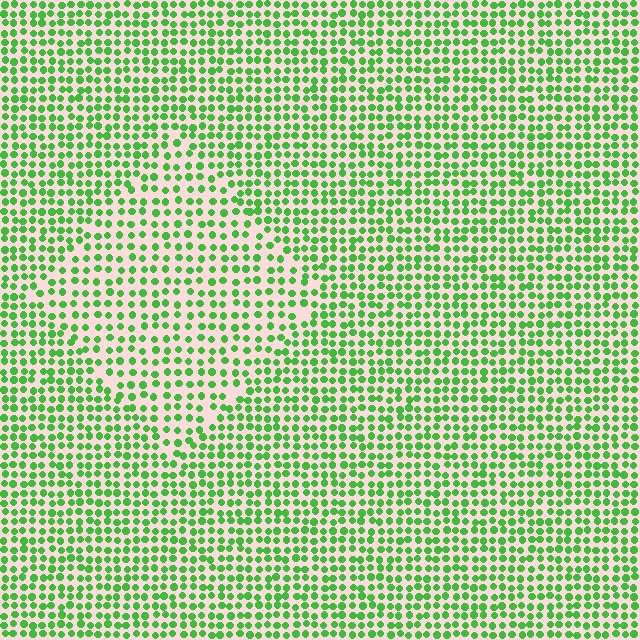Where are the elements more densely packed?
The elements are more densely packed outside the diamond boundary.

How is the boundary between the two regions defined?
The boundary is defined by a change in element density (approximately 1.5x ratio). All elements are the same color, size, and shape.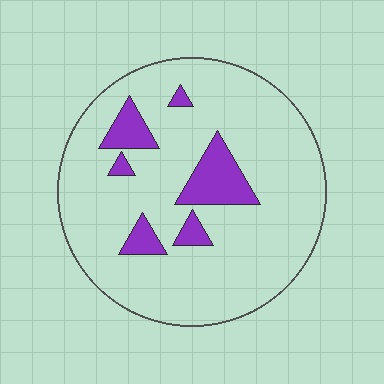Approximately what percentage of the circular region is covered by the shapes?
Approximately 15%.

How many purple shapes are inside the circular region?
6.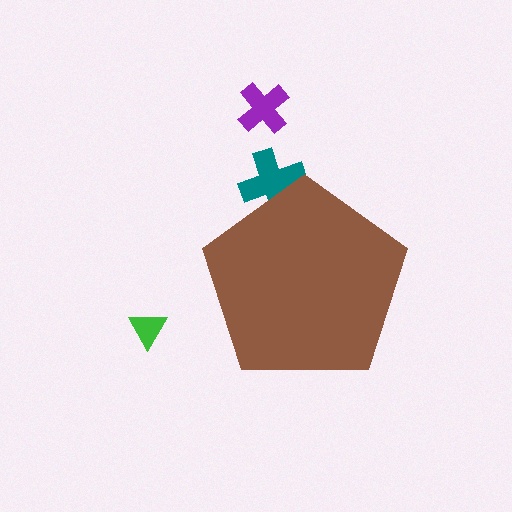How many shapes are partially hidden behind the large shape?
1 shape is partially hidden.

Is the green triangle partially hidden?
No, the green triangle is fully visible.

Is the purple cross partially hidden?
No, the purple cross is fully visible.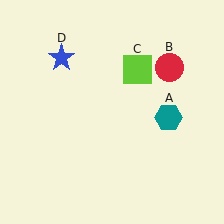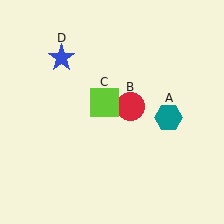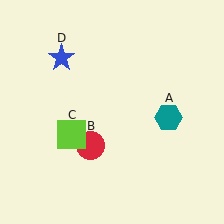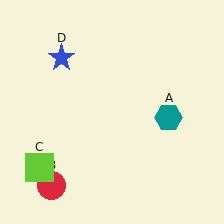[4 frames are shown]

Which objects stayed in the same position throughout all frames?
Teal hexagon (object A) and blue star (object D) remained stationary.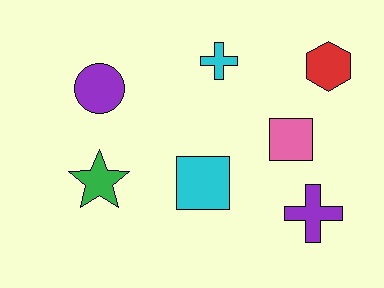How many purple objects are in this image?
There are 2 purple objects.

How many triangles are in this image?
There are no triangles.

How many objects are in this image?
There are 7 objects.